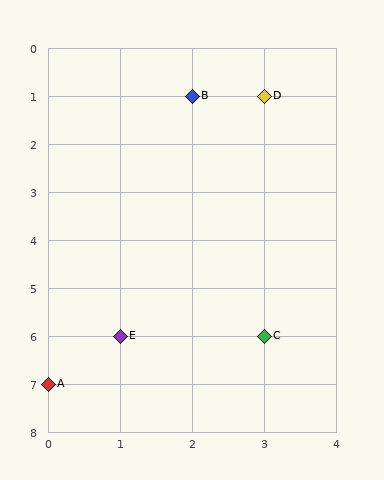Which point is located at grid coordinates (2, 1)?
Point B is at (2, 1).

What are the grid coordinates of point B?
Point B is at grid coordinates (2, 1).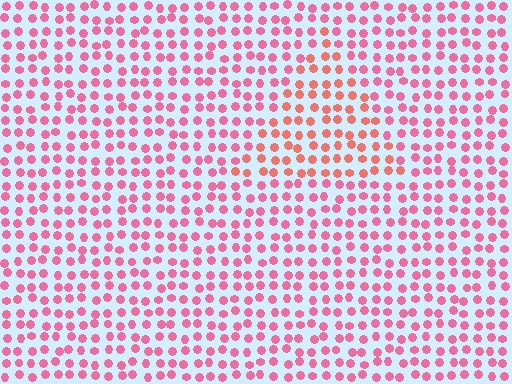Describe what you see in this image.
The image is filled with small pink elements in a uniform arrangement. A triangle-shaped region is visible where the elements are tinted to a slightly different hue, forming a subtle color boundary.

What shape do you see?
I see a triangle.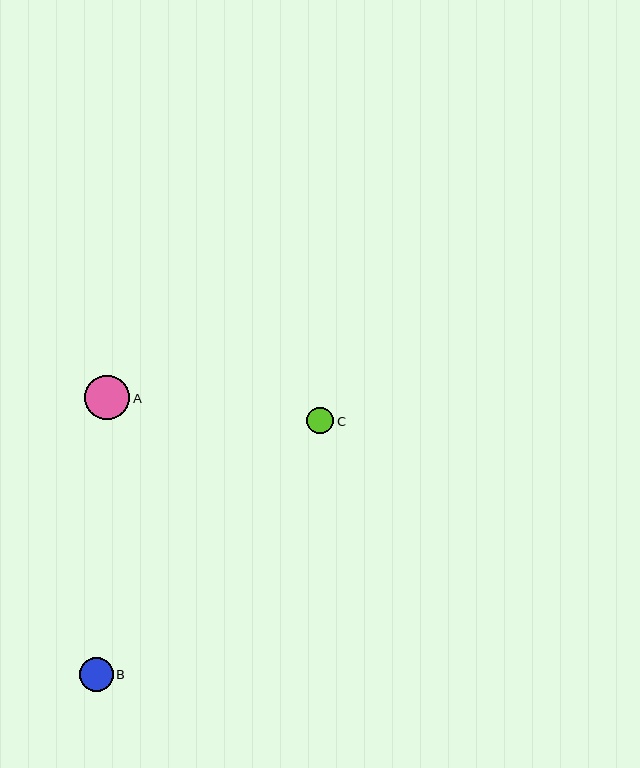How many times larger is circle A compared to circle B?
Circle A is approximately 1.3 times the size of circle B.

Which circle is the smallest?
Circle C is the smallest with a size of approximately 27 pixels.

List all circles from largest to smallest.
From largest to smallest: A, B, C.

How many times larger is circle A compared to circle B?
Circle A is approximately 1.3 times the size of circle B.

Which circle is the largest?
Circle A is the largest with a size of approximately 45 pixels.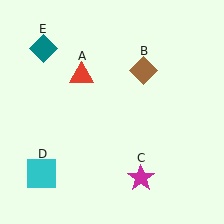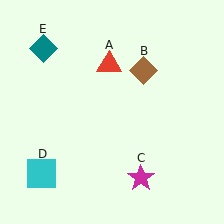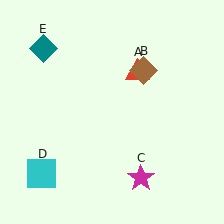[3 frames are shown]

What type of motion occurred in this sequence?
The red triangle (object A) rotated clockwise around the center of the scene.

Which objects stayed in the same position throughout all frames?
Brown diamond (object B) and magenta star (object C) and cyan square (object D) and teal diamond (object E) remained stationary.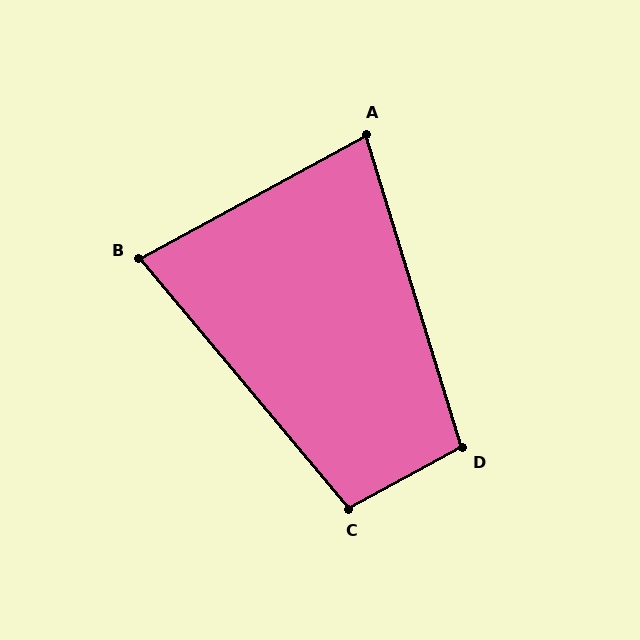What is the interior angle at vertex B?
Approximately 79 degrees (acute).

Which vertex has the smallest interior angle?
A, at approximately 78 degrees.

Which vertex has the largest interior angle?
C, at approximately 102 degrees.